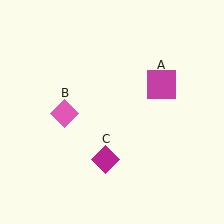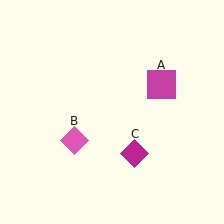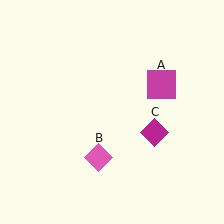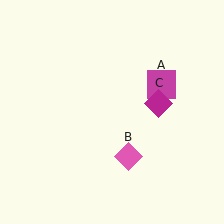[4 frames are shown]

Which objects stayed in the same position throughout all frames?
Magenta square (object A) remained stationary.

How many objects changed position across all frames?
2 objects changed position: pink diamond (object B), magenta diamond (object C).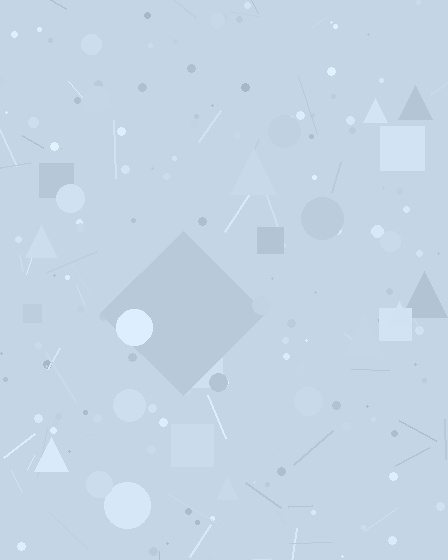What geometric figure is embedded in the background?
A diamond is embedded in the background.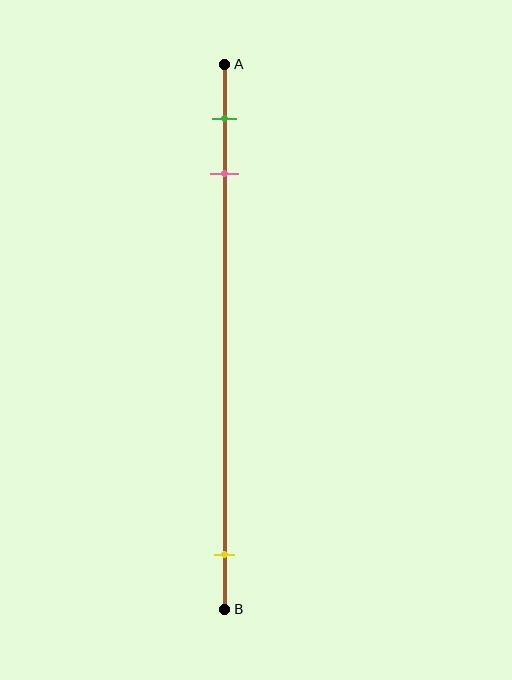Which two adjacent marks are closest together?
The green and pink marks are the closest adjacent pair.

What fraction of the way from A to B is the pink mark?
The pink mark is approximately 20% (0.2) of the way from A to B.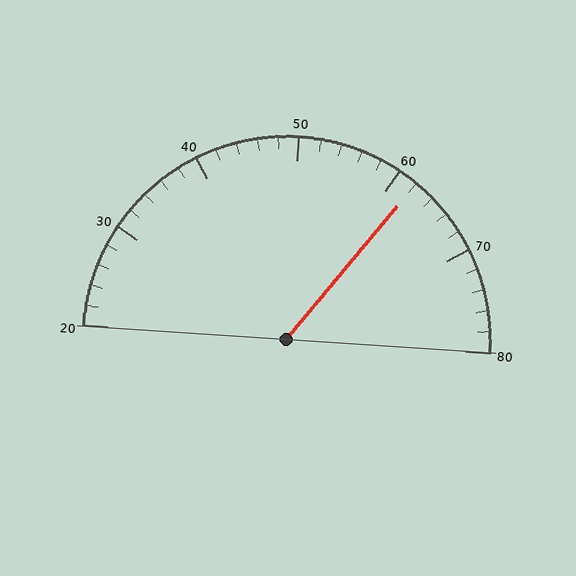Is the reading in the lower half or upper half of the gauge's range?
The reading is in the upper half of the range (20 to 80).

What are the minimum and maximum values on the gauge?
The gauge ranges from 20 to 80.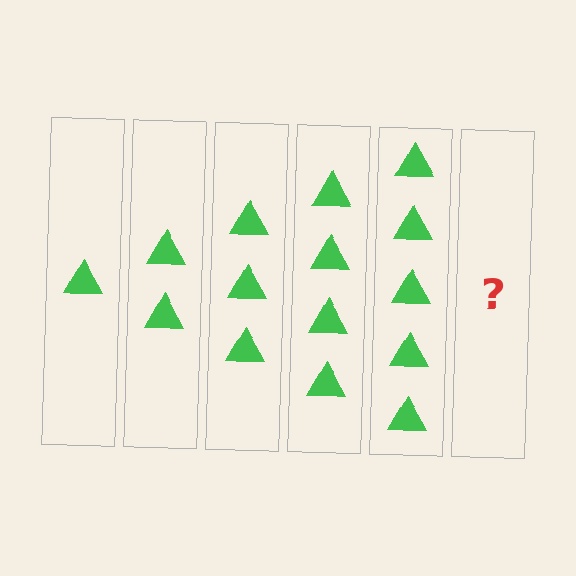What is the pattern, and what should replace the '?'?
The pattern is that each step adds one more triangle. The '?' should be 6 triangles.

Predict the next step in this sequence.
The next step is 6 triangles.